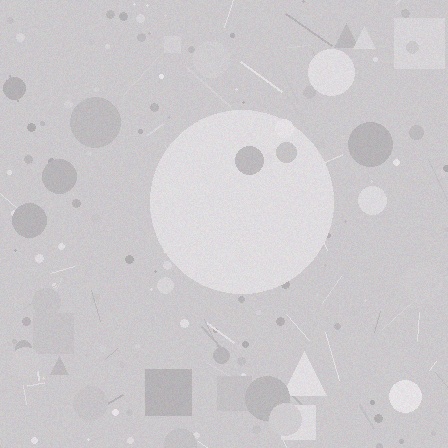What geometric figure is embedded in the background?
A circle is embedded in the background.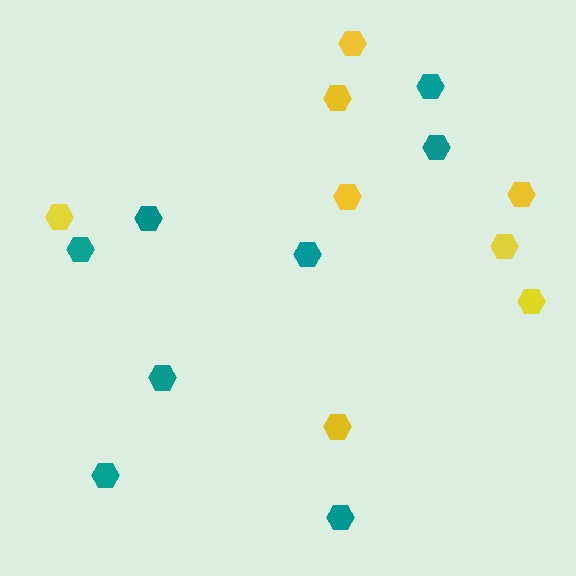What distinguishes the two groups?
There are 2 groups: one group of teal hexagons (8) and one group of yellow hexagons (8).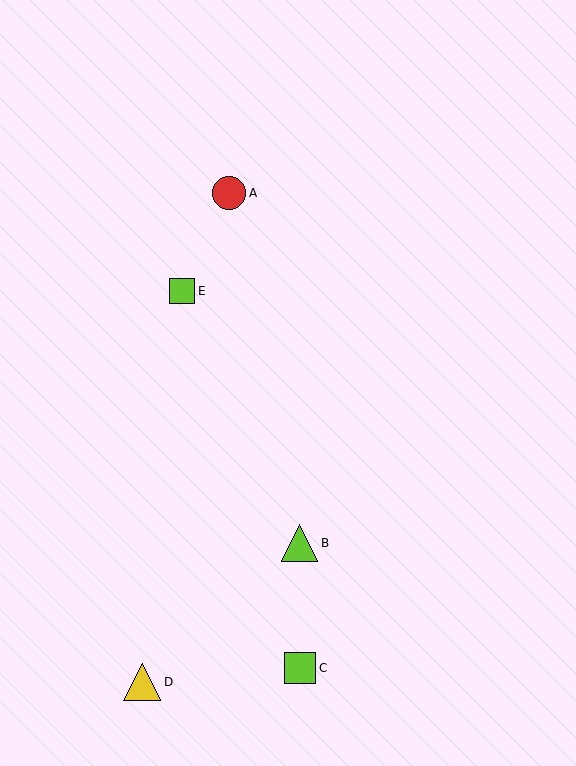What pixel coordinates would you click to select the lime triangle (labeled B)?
Click at (299, 543) to select the lime triangle B.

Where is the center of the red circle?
The center of the red circle is at (229, 193).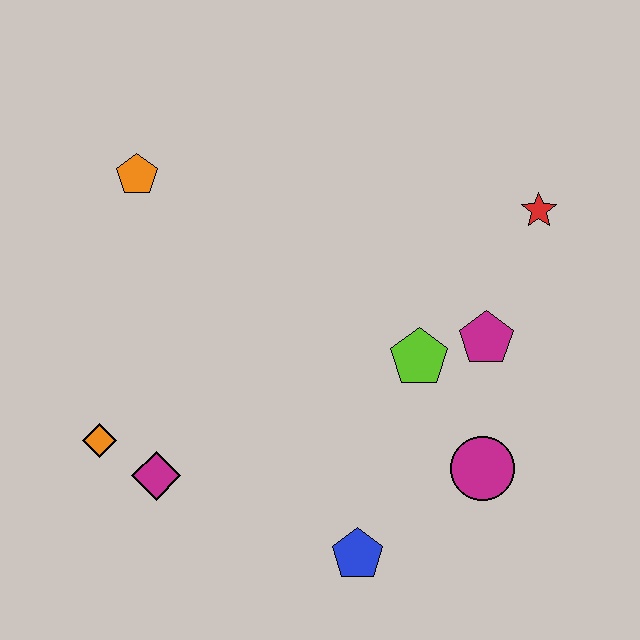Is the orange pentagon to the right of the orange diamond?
Yes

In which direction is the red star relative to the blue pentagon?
The red star is above the blue pentagon.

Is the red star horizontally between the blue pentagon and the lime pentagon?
No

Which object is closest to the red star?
The magenta pentagon is closest to the red star.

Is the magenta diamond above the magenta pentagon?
No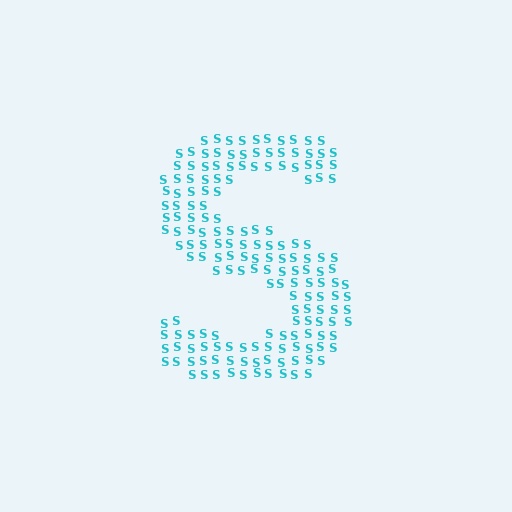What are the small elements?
The small elements are letter S's.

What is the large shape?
The large shape is the letter S.